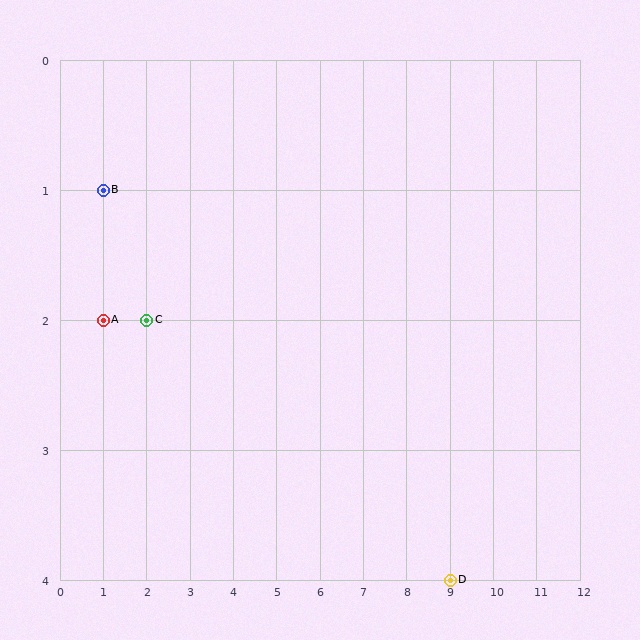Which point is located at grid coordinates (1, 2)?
Point A is at (1, 2).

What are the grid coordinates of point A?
Point A is at grid coordinates (1, 2).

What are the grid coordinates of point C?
Point C is at grid coordinates (2, 2).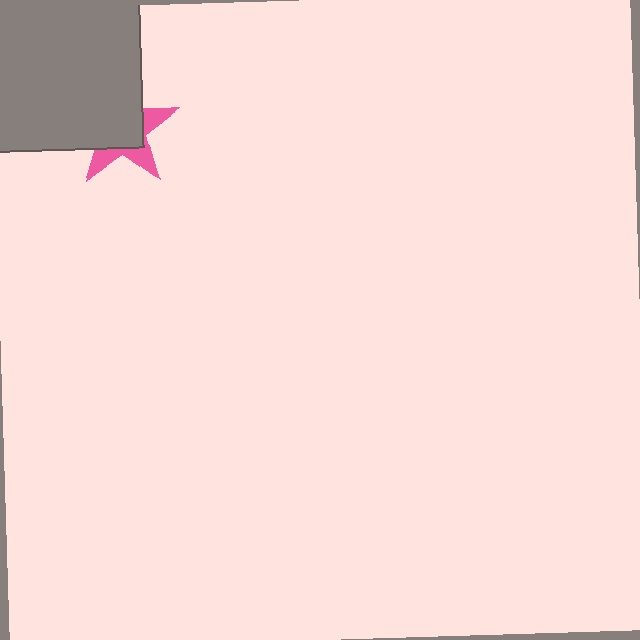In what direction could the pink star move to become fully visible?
The pink star could move toward the lower-right. That would shift it out from behind the gray rectangle entirely.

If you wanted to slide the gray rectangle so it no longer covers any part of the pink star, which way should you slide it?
Slide it toward the upper-left — that is the most direct way to separate the two shapes.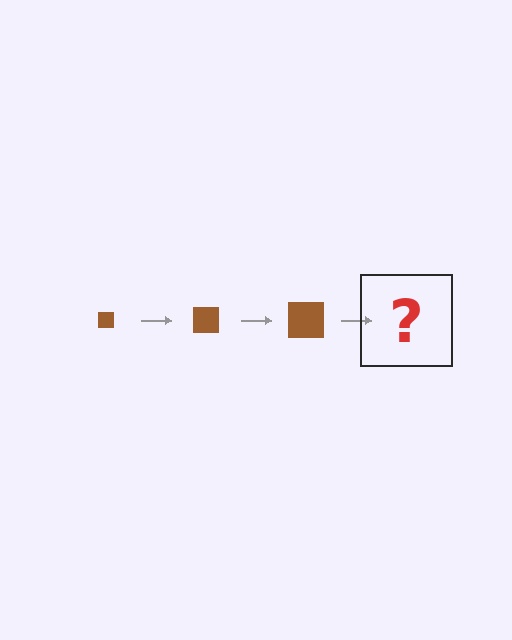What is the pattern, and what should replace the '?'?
The pattern is that the square gets progressively larger each step. The '?' should be a brown square, larger than the previous one.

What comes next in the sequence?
The next element should be a brown square, larger than the previous one.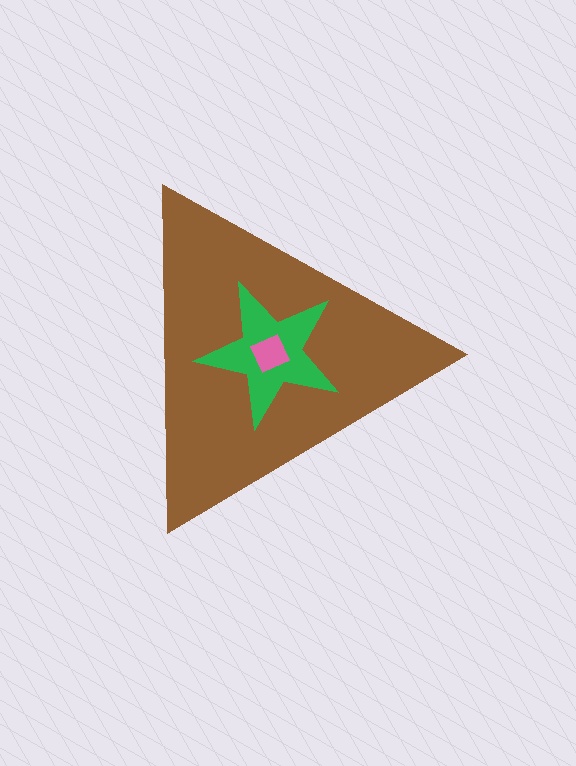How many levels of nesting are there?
3.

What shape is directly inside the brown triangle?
The green star.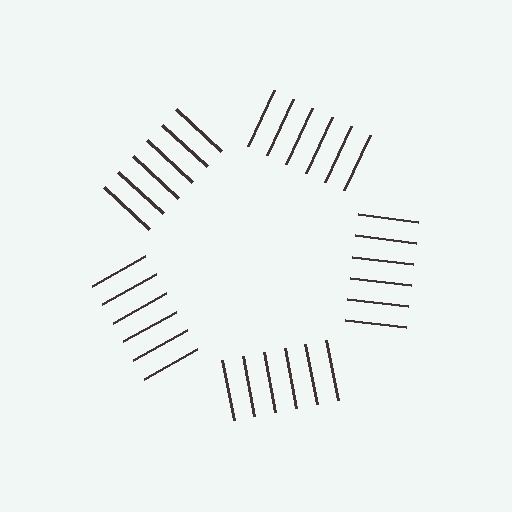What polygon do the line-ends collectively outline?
An illusory pentagon — the line segments terminate on its edges but no continuous stroke is drawn.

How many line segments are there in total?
30 — 6 along each of the 5 edges.